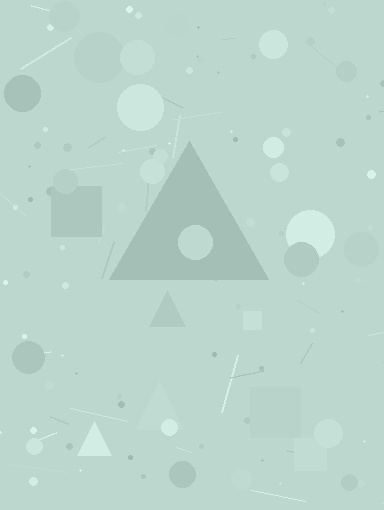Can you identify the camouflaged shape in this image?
The camouflaged shape is a triangle.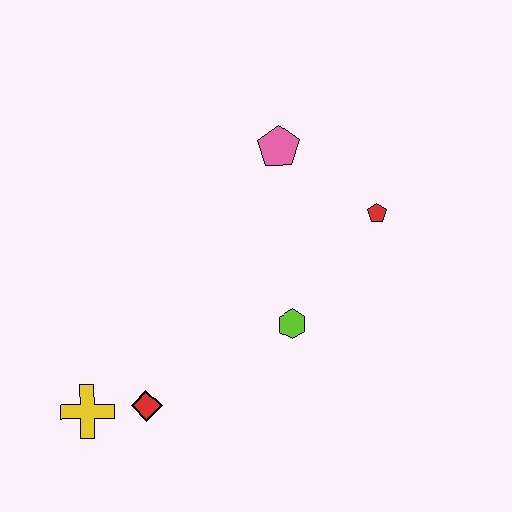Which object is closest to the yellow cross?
The red diamond is closest to the yellow cross.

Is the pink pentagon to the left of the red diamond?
No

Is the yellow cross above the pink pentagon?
No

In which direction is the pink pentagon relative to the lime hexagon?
The pink pentagon is above the lime hexagon.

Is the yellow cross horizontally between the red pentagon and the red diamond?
No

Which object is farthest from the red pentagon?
The yellow cross is farthest from the red pentagon.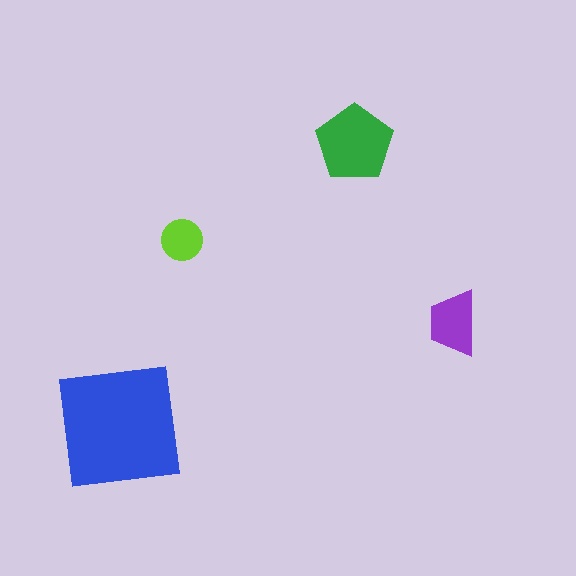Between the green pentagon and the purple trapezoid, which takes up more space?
The green pentagon.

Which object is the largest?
The blue square.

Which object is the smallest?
The lime circle.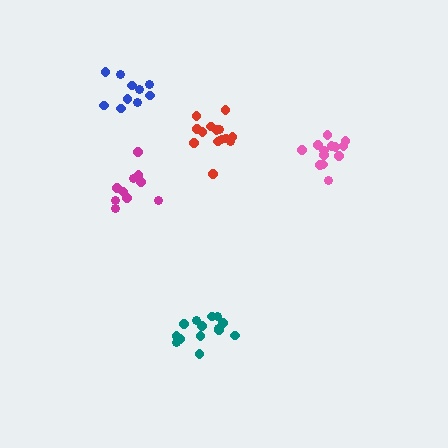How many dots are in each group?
Group 1: 10 dots, Group 2: 13 dots, Group 3: 10 dots, Group 4: 14 dots, Group 5: 14 dots (61 total).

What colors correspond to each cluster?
The clusters are colored: magenta, pink, blue, red, teal.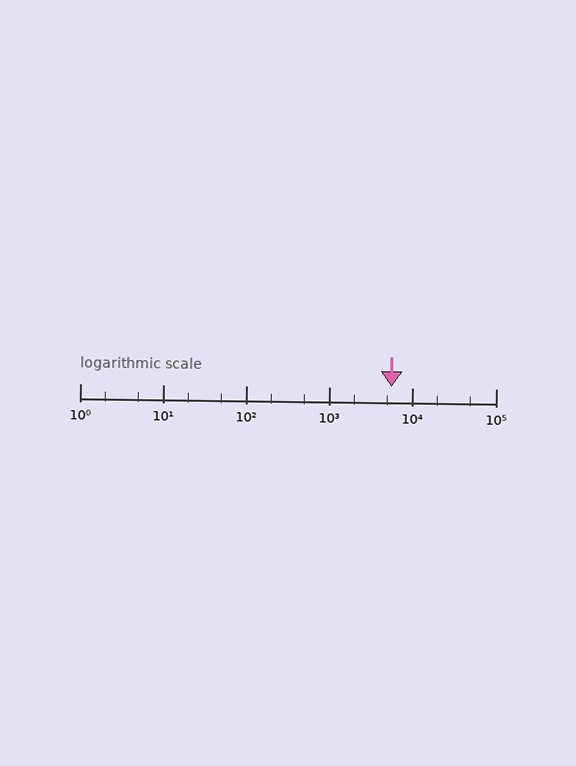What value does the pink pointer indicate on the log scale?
The pointer indicates approximately 5500.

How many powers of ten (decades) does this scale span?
The scale spans 5 decades, from 1 to 100000.